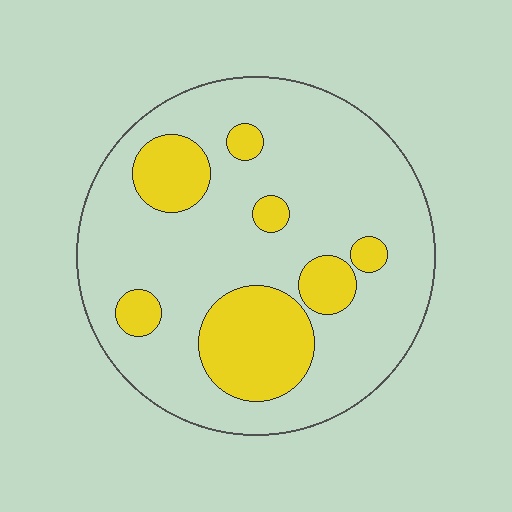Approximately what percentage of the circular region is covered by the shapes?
Approximately 25%.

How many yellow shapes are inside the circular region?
7.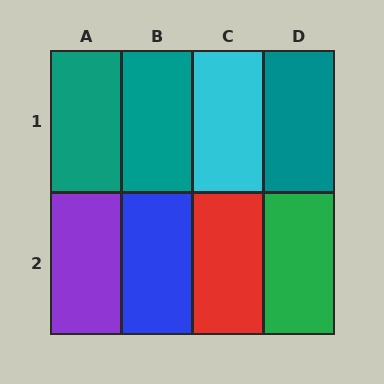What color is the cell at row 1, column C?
Cyan.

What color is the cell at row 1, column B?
Teal.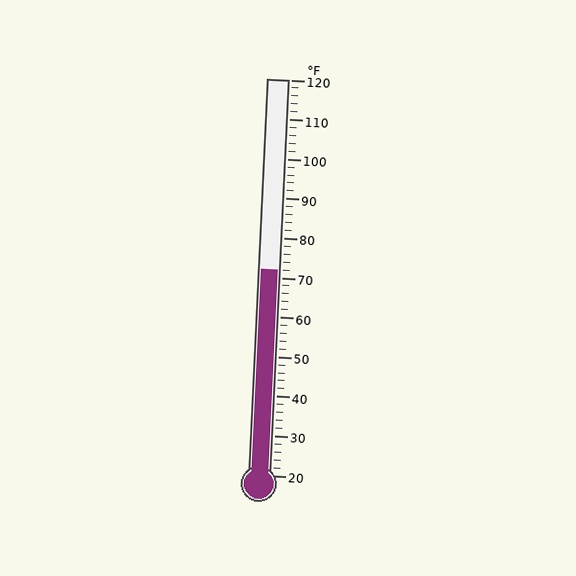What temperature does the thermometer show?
The thermometer shows approximately 72°F.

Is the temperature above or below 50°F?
The temperature is above 50°F.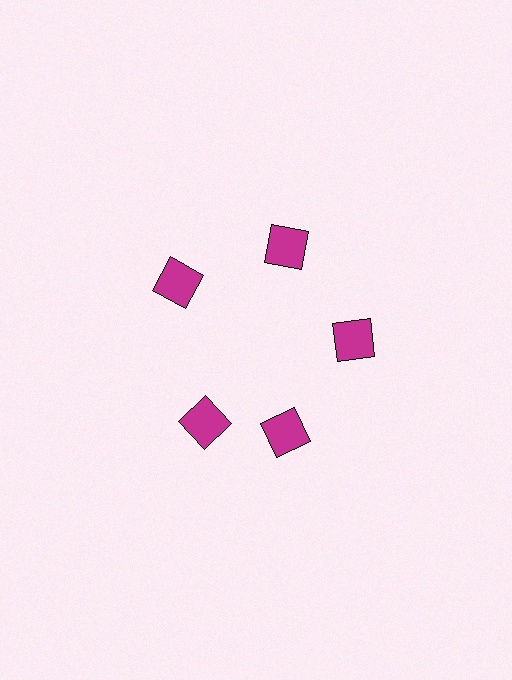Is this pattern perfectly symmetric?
No. The 5 magenta squares are arranged in a ring, but one element near the 8 o'clock position is rotated out of alignment along the ring, breaking the 5-fold rotational symmetry.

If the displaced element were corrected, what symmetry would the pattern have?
It would have 5-fold rotational symmetry — the pattern would map onto itself every 72 degrees.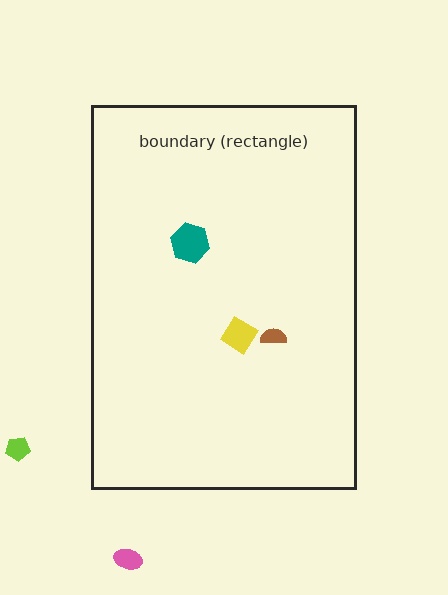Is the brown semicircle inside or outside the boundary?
Inside.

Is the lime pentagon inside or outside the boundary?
Outside.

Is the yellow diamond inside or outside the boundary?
Inside.